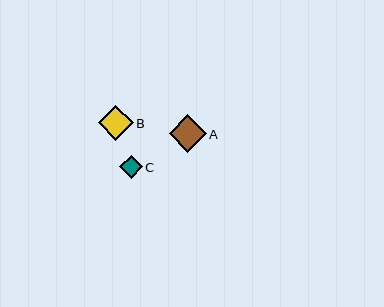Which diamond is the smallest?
Diamond C is the smallest with a size of approximately 22 pixels.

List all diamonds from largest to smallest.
From largest to smallest: A, B, C.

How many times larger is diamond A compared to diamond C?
Diamond A is approximately 1.7 times the size of diamond C.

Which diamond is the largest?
Diamond A is the largest with a size of approximately 37 pixels.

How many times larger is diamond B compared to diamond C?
Diamond B is approximately 1.6 times the size of diamond C.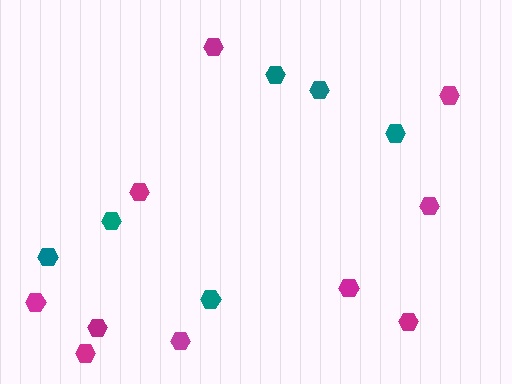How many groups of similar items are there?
There are 2 groups: one group of teal hexagons (6) and one group of magenta hexagons (10).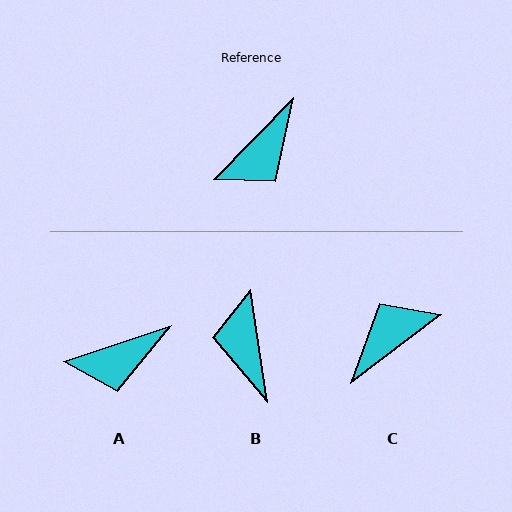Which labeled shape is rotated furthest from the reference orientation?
C, about 172 degrees away.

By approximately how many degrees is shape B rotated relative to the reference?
Approximately 127 degrees clockwise.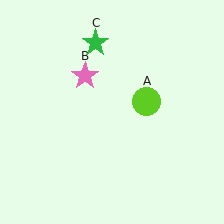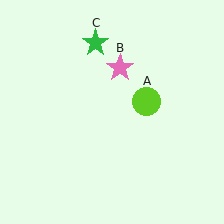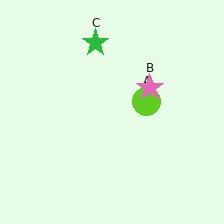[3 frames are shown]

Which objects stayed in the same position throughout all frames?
Lime circle (object A) and green star (object C) remained stationary.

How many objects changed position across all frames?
1 object changed position: pink star (object B).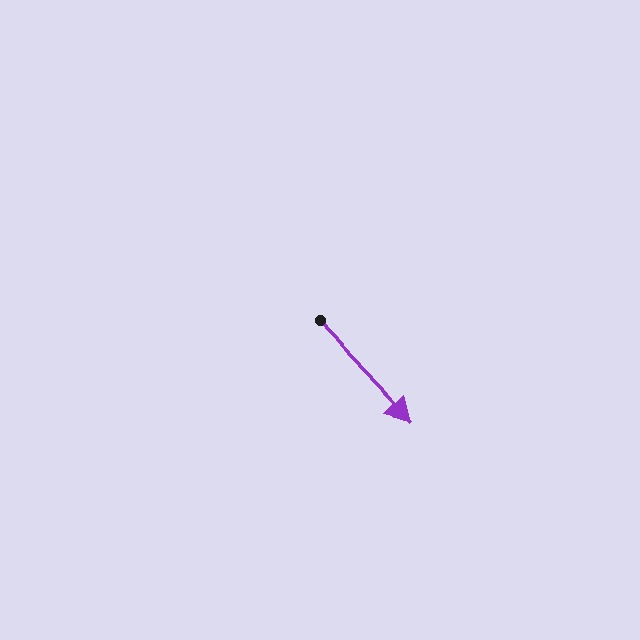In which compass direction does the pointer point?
Southeast.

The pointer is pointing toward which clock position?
Roughly 5 o'clock.